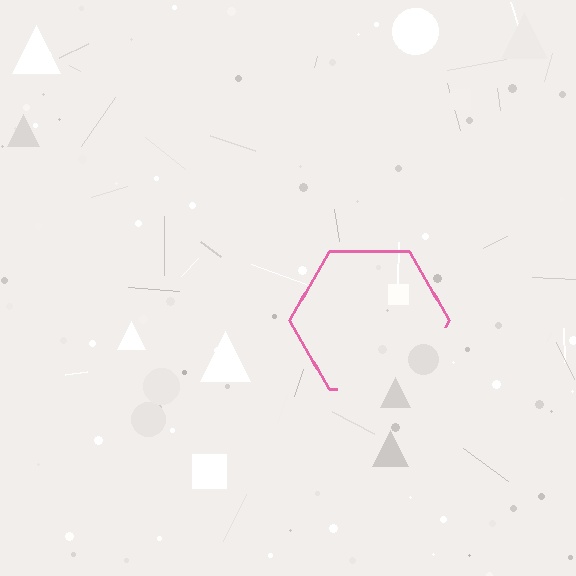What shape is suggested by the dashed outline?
The dashed outline suggests a hexagon.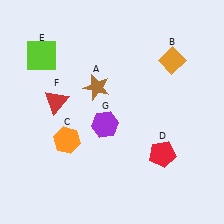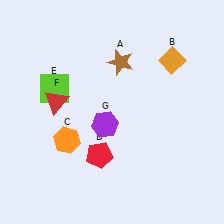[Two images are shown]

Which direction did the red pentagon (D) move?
The red pentagon (D) moved left.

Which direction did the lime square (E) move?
The lime square (E) moved down.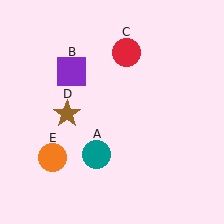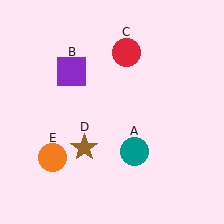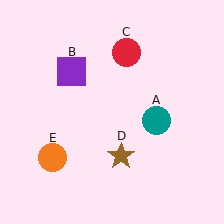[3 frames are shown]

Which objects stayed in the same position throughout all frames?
Purple square (object B) and red circle (object C) and orange circle (object E) remained stationary.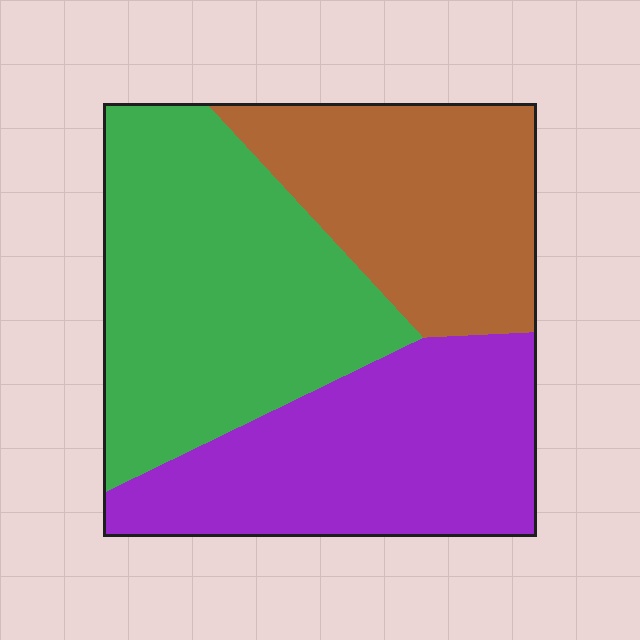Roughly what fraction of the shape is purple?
Purple covers 33% of the shape.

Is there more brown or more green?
Green.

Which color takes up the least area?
Brown, at roughly 30%.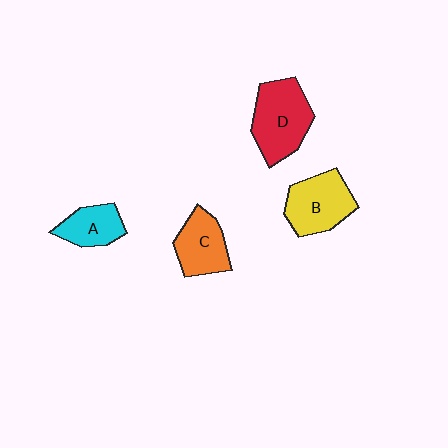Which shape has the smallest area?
Shape A (cyan).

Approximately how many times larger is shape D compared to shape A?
Approximately 1.7 times.